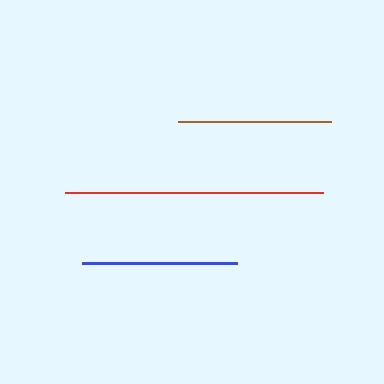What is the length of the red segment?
The red segment is approximately 258 pixels long.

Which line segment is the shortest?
The brown line is the shortest at approximately 153 pixels.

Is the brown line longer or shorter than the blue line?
The blue line is longer than the brown line.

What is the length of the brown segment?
The brown segment is approximately 153 pixels long.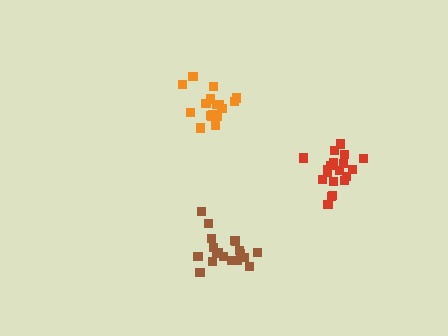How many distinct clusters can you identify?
There are 3 distinct clusters.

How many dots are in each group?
Group 1: 17 dots, Group 2: 20 dots, Group 3: 19 dots (56 total).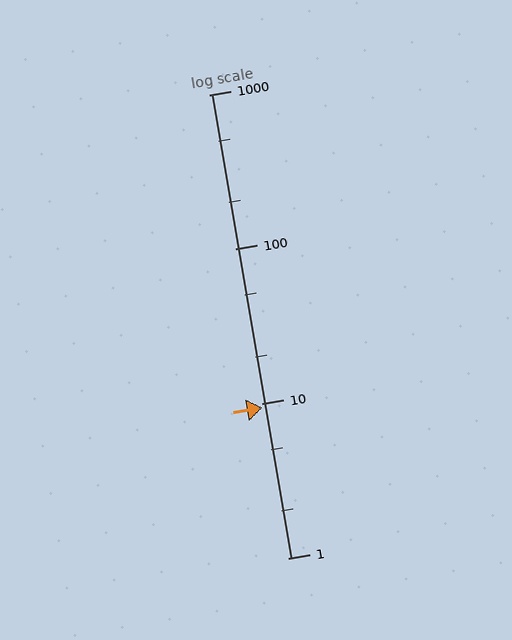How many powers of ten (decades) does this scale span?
The scale spans 3 decades, from 1 to 1000.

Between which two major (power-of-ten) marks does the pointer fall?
The pointer is between 1 and 10.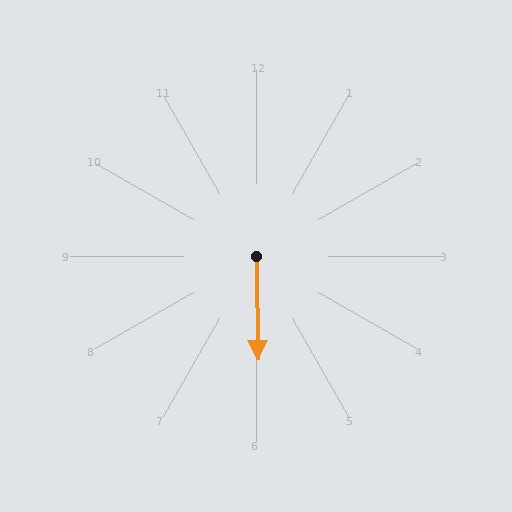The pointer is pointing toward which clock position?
Roughly 6 o'clock.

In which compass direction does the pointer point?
South.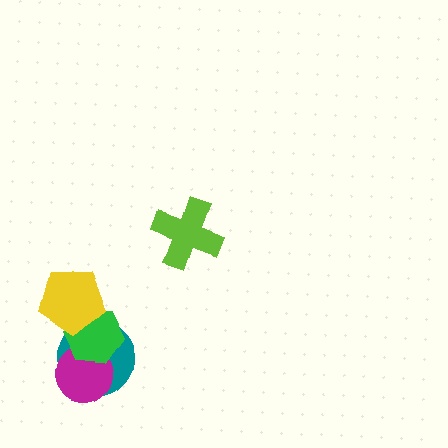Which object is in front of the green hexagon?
The yellow pentagon is in front of the green hexagon.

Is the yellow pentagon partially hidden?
No, no other shape covers it.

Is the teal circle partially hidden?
Yes, it is partially covered by another shape.